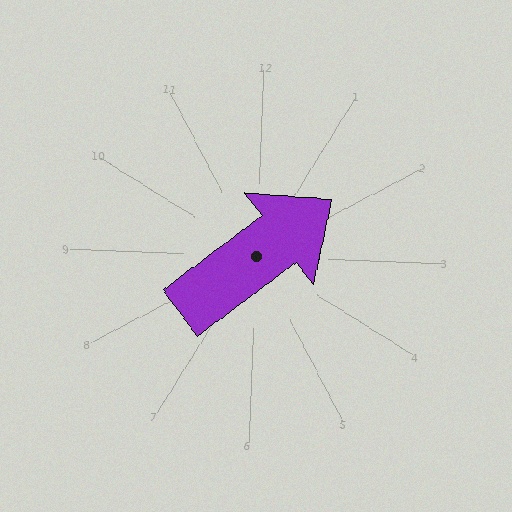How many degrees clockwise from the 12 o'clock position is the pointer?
Approximately 51 degrees.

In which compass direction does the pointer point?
Northeast.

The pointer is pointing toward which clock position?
Roughly 2 o'clock.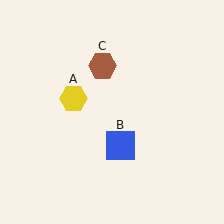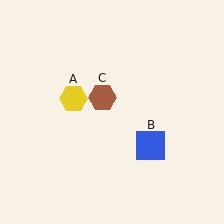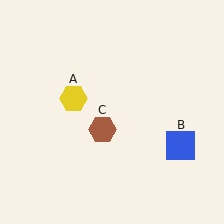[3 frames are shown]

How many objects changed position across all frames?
2 objects changed position: blue square (object B), brown hexagon (object C).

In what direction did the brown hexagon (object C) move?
The brown hexagon (object C) moved down.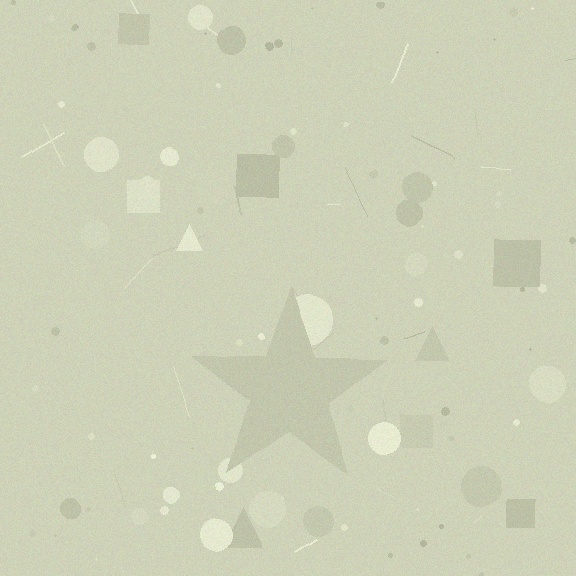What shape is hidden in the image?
A star is hidden in the image.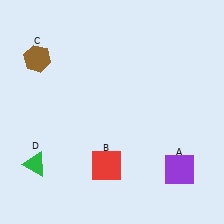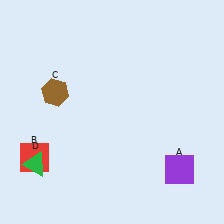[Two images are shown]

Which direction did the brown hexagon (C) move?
The brown hexagon (C) moved down.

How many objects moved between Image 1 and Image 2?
2 objects moved between the two images.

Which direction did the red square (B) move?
The red square (B) moved left.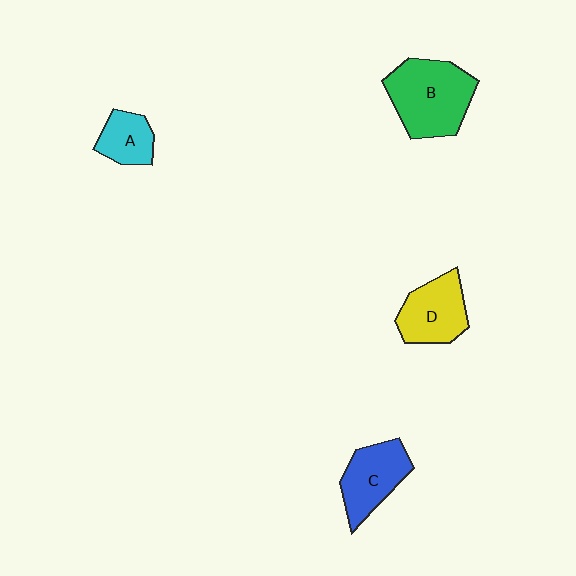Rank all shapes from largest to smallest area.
From largest to smallest: B (green), C (blue), D (yellow), A (cyan).